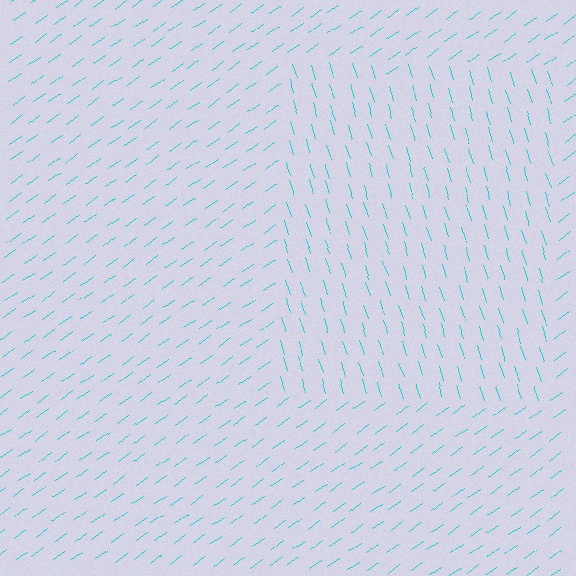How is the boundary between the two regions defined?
The boundary is defined purely by a change in line orientation (approximately 72 degrees difference). All lines are the same color and thickness.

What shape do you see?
I see a rectangle.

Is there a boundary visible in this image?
Yes, there is a texture boundary formed by a change in line orientation.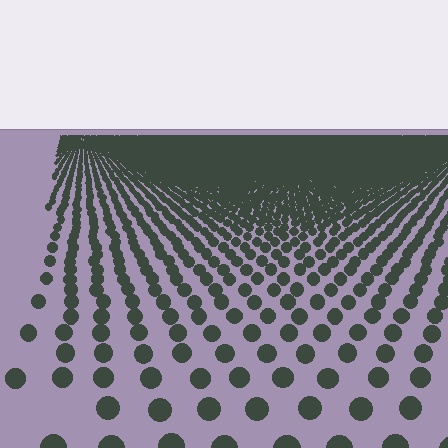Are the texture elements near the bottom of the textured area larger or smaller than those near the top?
Larger. Near the bottom, elements are closer to the viewer and appear at a bigger on-screen size.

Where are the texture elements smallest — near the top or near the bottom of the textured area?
Near the top.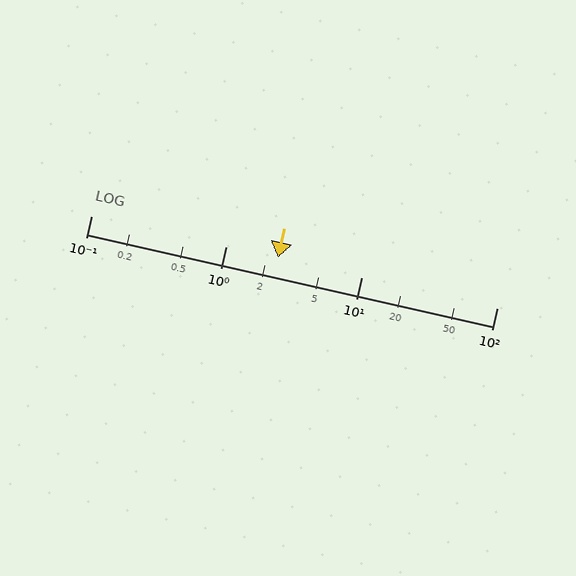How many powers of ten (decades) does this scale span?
The scale spans 3 decades, from 0.1 to 100.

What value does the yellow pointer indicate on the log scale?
The pointer indicates approximately 2.4.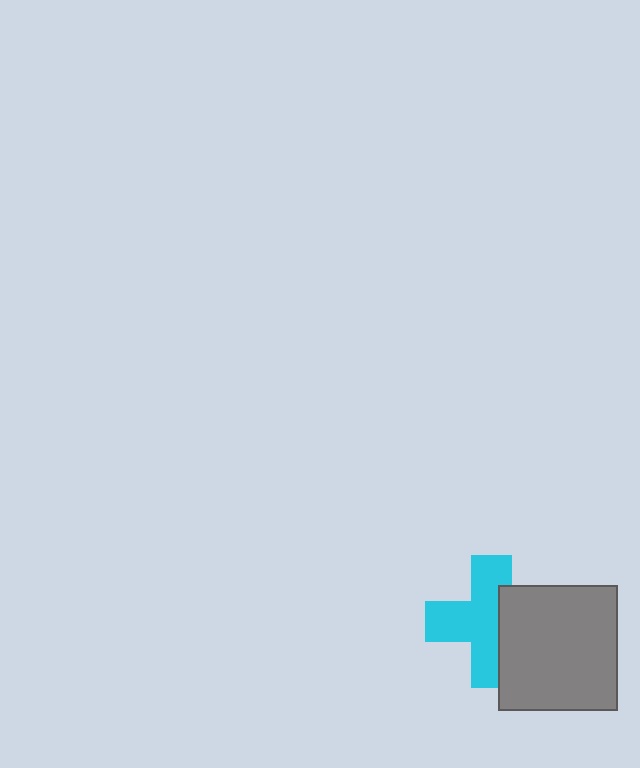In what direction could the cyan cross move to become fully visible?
The cyan cross could move left. That would shift it out from behind the gray rectangle entirely.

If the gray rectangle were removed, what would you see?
You would see the complete cyan cross.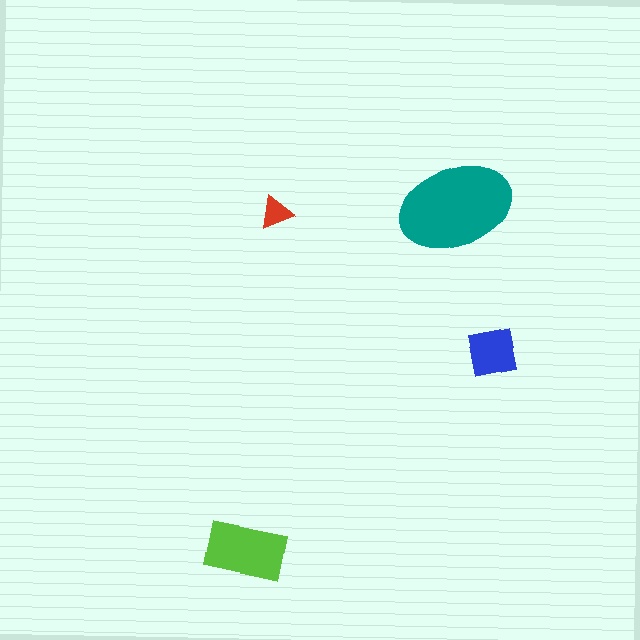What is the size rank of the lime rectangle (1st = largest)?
2nd.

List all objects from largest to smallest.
The teal ellipse, the lime rectangle, the blue square, the red triangle.